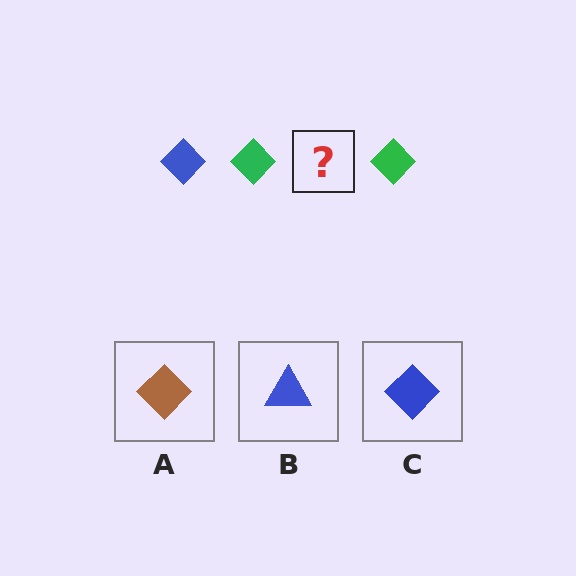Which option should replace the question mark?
Option C.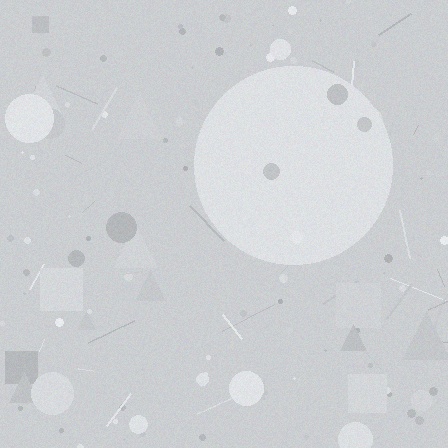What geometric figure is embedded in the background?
A circle is embedded in the background.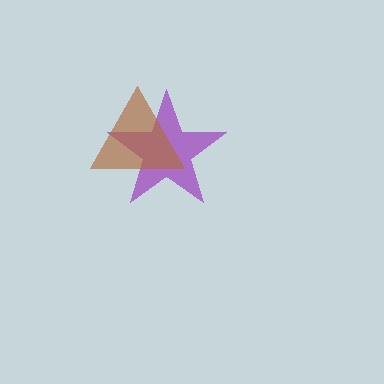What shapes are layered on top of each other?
The layered shapes are: a purple star, a brown triangle.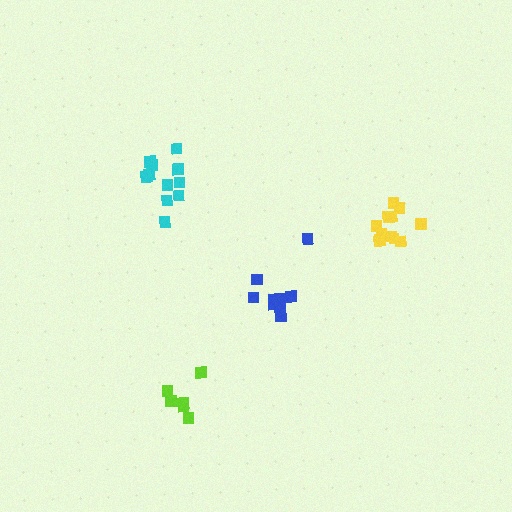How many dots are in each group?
Group 1: 12 dots, Group 2: 11 dots, Group 3: 6 dots, Group 4: 10 dots (39 total).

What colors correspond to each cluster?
The clusters are colored: yellow, cyan, lime, blue.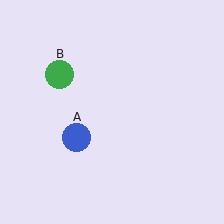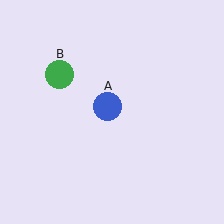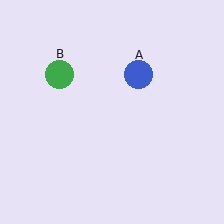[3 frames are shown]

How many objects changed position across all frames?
1 object changed position: blue circle (object A).